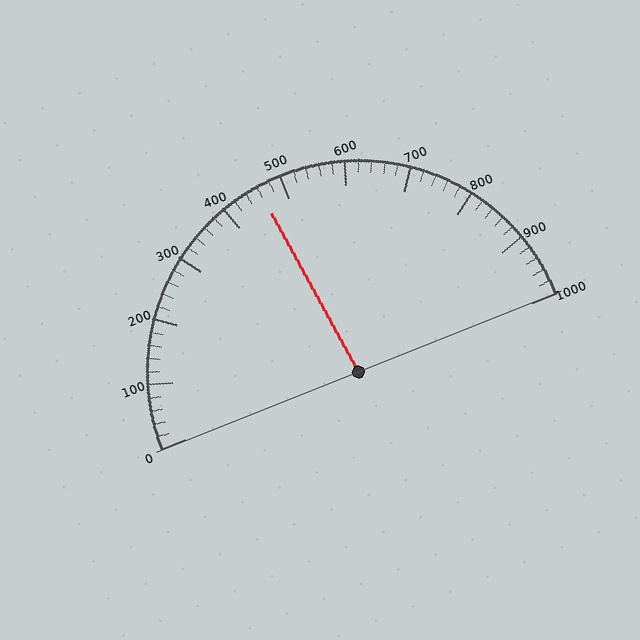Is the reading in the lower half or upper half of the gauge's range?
The reading is in the lower half of the range (0 to 1000).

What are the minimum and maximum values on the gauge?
The gauge ranges from 0 to 1000.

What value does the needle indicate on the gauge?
The needle indicates approximately 460.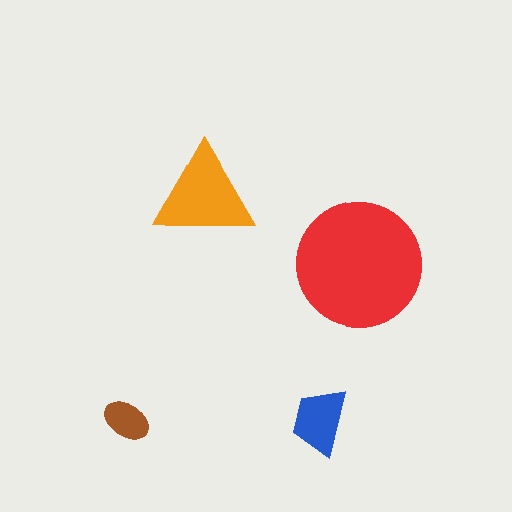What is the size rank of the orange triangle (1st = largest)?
2nd.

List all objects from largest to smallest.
The red circle, the orange triangle, the blue trapezoid, the brown ellipse.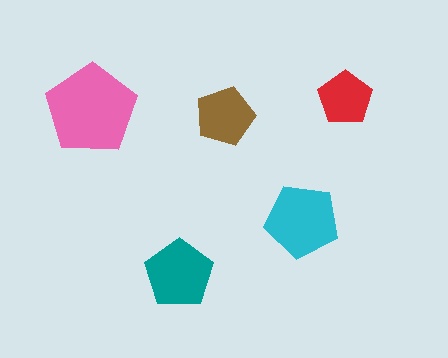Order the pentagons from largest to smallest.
the pink one, the cyan one, the teal one, the brown one, the red one.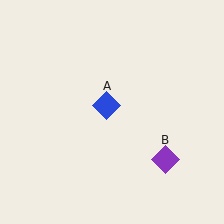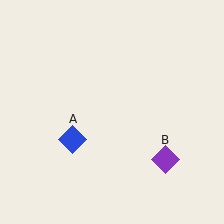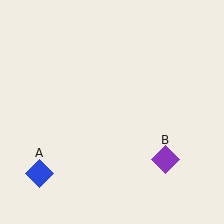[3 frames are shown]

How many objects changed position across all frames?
1 object changed position: blue diamond (object A).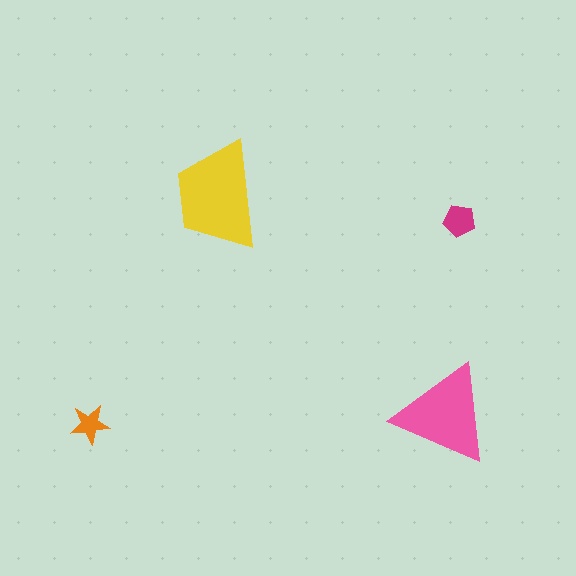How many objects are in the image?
There are 4 objects in the image.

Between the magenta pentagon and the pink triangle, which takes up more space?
The pink triangle.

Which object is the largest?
The yellow trapezoid.